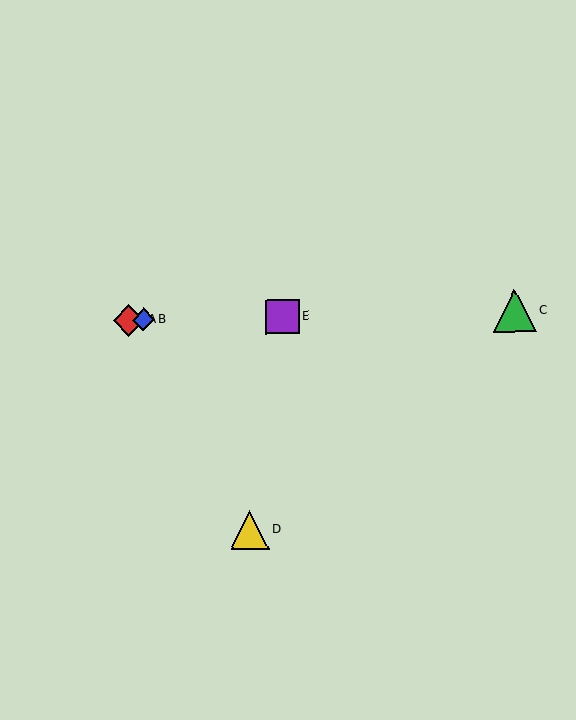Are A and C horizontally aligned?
Yes, both are at y≈320.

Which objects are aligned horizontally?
Objects A, B, C, E are aligned horizontally.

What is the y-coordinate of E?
Object E is at y≈316.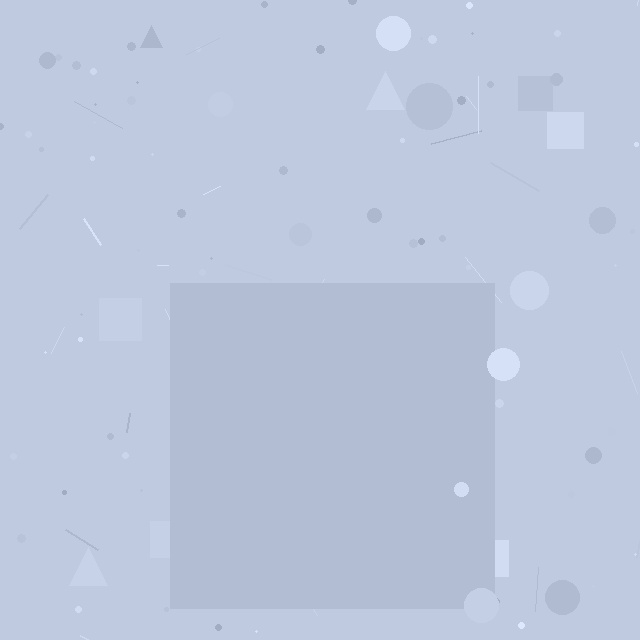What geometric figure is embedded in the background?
A square is embedded in the background.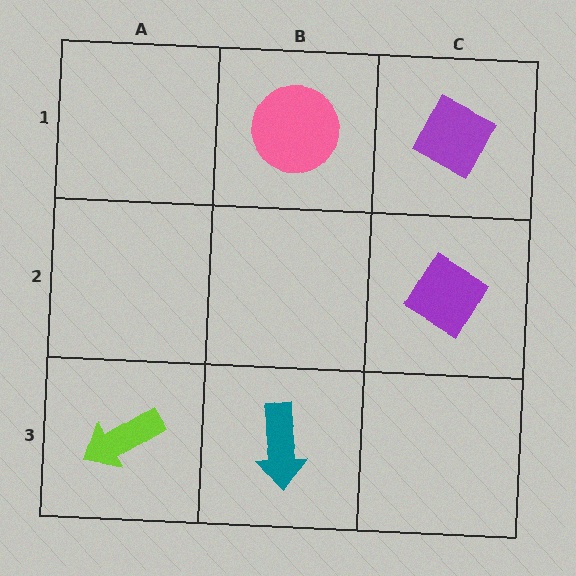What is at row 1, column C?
A purple diamond.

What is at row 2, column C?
A purple diamond.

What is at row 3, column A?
A lime arrow.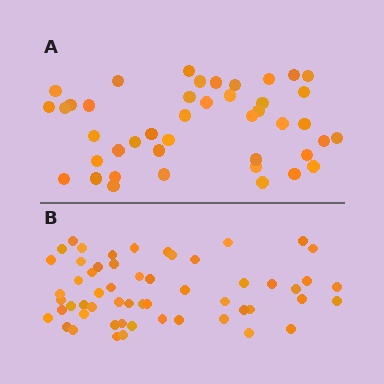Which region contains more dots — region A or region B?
Region B (the bottom region) has more dots.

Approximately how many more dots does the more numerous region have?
Region B has approximately 15 more dots than region A.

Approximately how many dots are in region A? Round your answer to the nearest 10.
About 40 dots. (The exact count is 43, which rounds to 40.)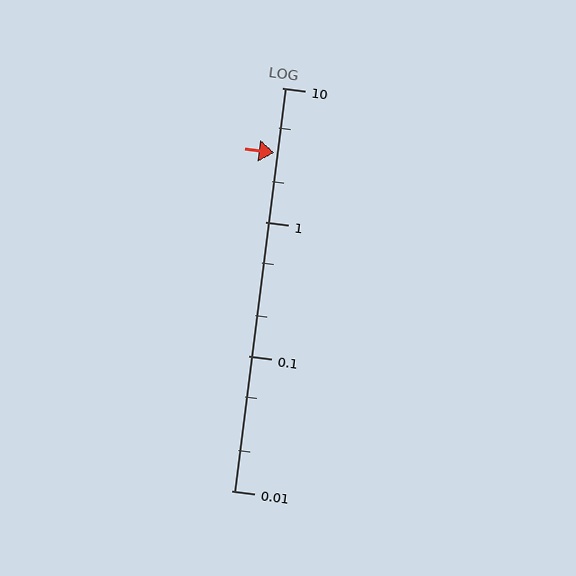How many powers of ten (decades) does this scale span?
The scale spans 3 decades, from 0.01 to 10.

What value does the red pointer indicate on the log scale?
The pointer indicates approximately 3.3.